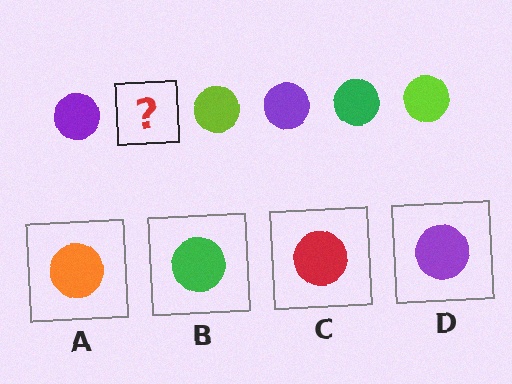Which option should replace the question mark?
Option B.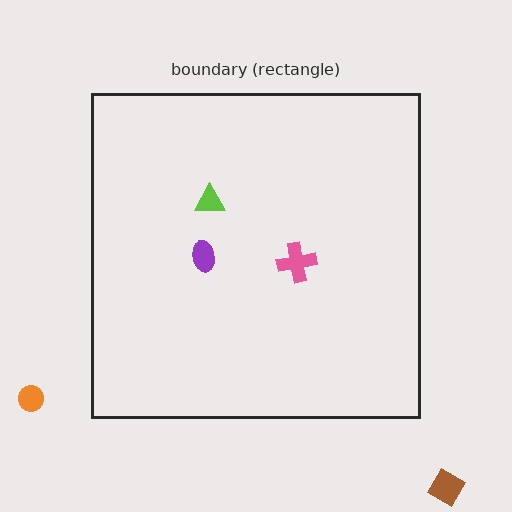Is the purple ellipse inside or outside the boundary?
Inside.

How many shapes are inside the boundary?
3 inside, 2 outside.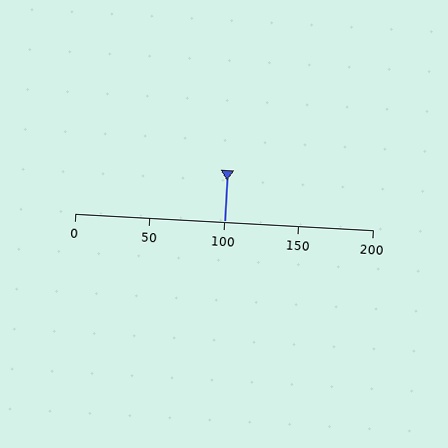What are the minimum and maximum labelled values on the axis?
The axis runs from 0 to 200.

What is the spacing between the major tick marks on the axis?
The major ticks are spaced 50 apart.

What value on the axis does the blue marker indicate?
The marker indicates approximately 100.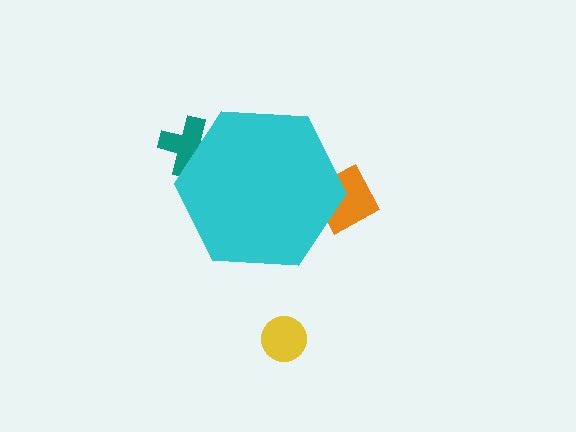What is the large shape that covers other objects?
A cyan hexagon.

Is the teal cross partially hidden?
Yes, the teal cross is partially hidden behind the cyan hexagon.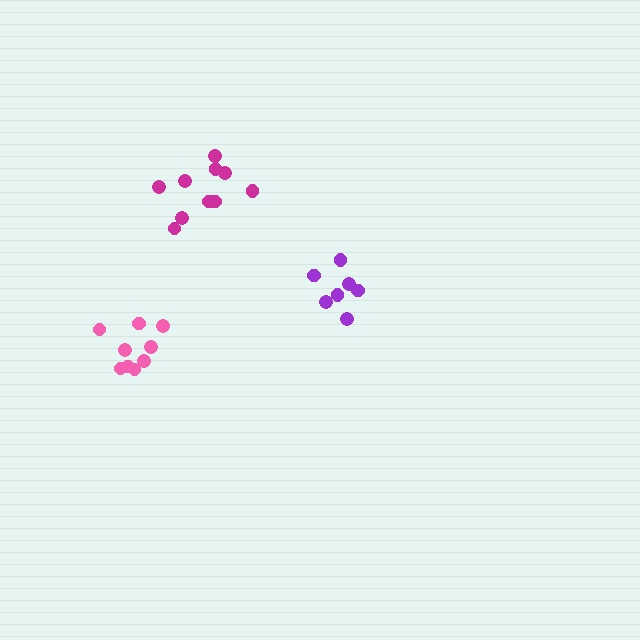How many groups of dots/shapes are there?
There are 3 groups.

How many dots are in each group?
Group 1: 7 dots, Group 2: 10 dots, Group 3: 9 dots (26 total).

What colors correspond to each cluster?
The clusters are colored: purple, magenta, pink.